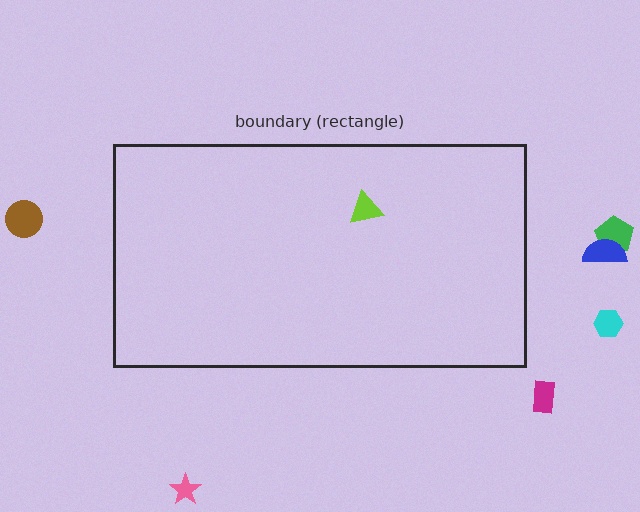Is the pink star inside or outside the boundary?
Outside.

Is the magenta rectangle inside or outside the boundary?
Outside.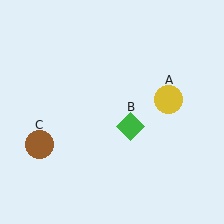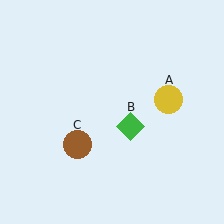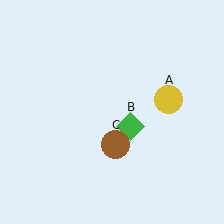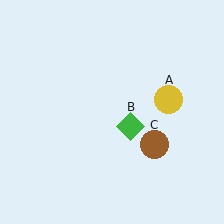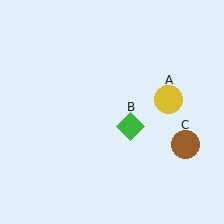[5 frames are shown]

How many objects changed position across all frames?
1 object changed position: brown circle (object C).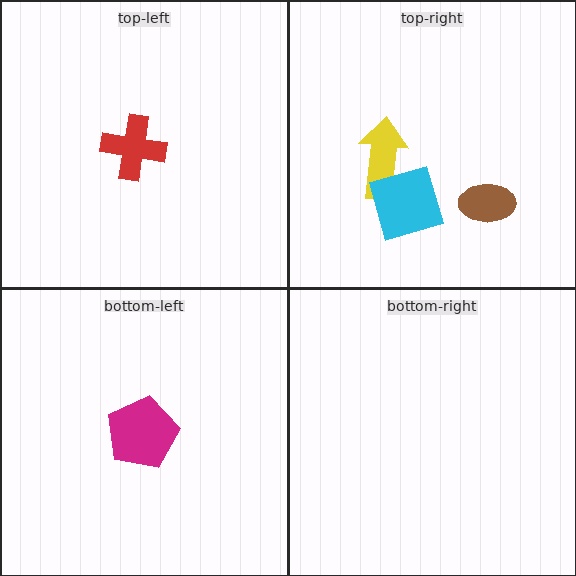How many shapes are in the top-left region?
1.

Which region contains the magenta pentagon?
The bottom-left region.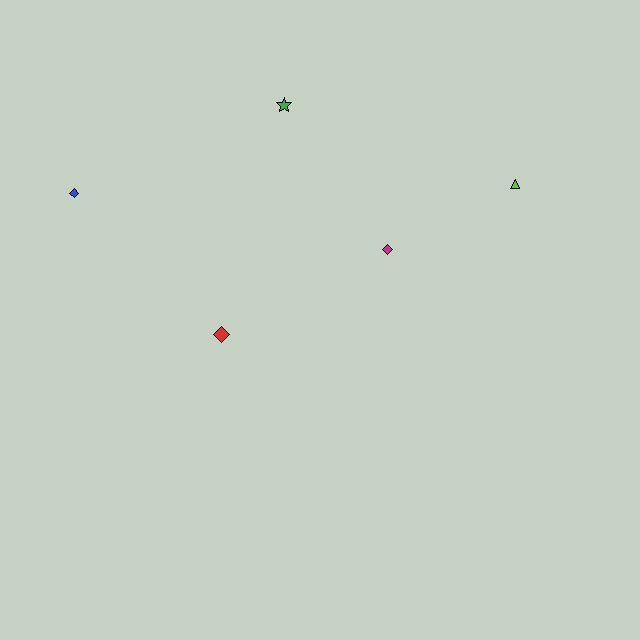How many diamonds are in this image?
There are 3 diamonds.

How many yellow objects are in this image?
There are no yellow objects.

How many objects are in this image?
There are 5 objects.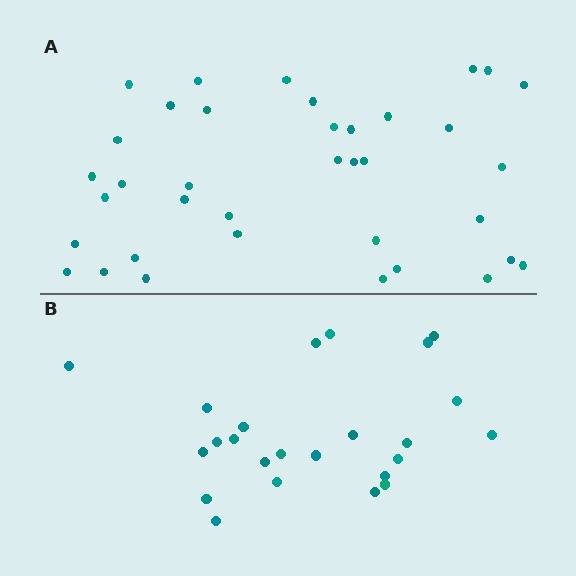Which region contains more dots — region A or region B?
Region A (the top region) has more dots.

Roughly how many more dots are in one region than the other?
Region A has approximately 15 more dots than region B.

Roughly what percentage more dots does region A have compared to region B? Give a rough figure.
About 55% more.